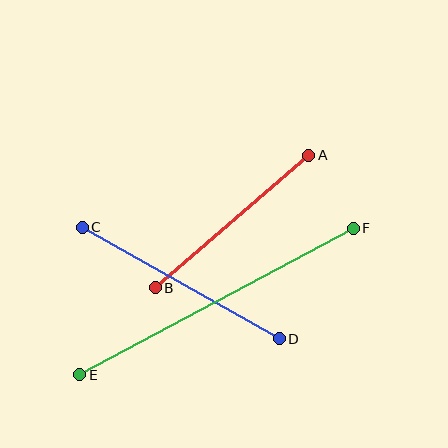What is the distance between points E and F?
The distance is approximately 311 pixels.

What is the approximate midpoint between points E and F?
The midpoint is at approximately (216, 301) pixels.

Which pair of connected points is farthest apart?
Points E and F are farthest apart.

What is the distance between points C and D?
The distance is approximately 226 pixels.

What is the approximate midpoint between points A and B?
The midpoint is at approximately (232, 221) pixels.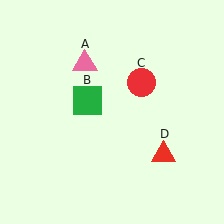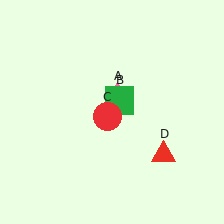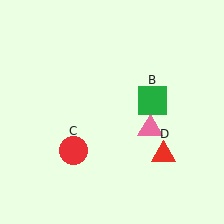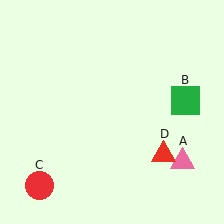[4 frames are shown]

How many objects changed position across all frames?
3 objects changed position: pink triangle (object A), green square (object B), red circle (object C).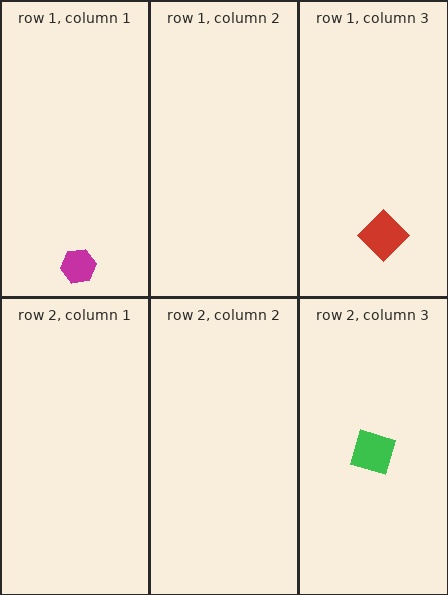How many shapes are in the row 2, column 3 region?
1.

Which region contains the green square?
The row 2, column 3 region.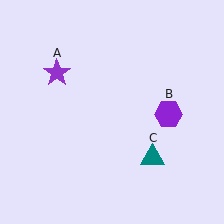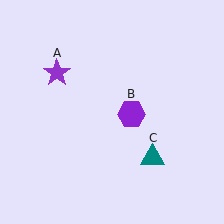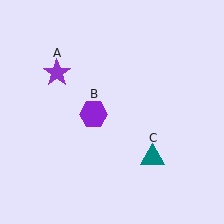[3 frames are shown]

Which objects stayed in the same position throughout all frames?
Purple star (object A) and teal triangle (object C) remained stationary.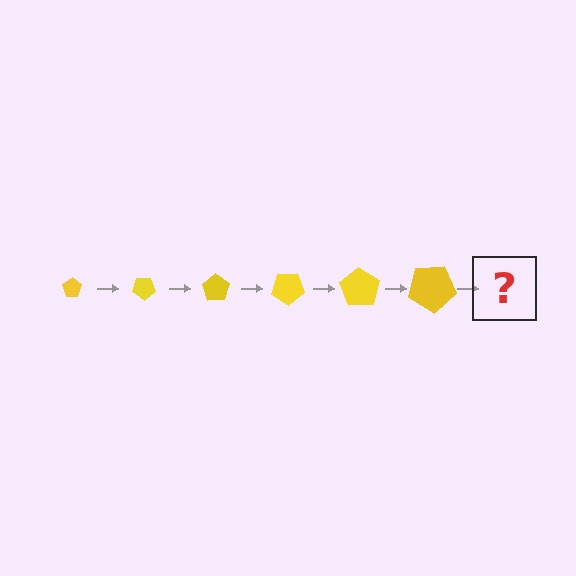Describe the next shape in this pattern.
It should be a pentagon, larger than the previous one and rotated 210 degrees from the start.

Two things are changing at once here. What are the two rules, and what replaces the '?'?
The two rules are that the pentagon grows larger each step and it rotates 35 degrees each step. The '?' should be a pentagon, larger than the previous one and rotated 210 degrees from the start.